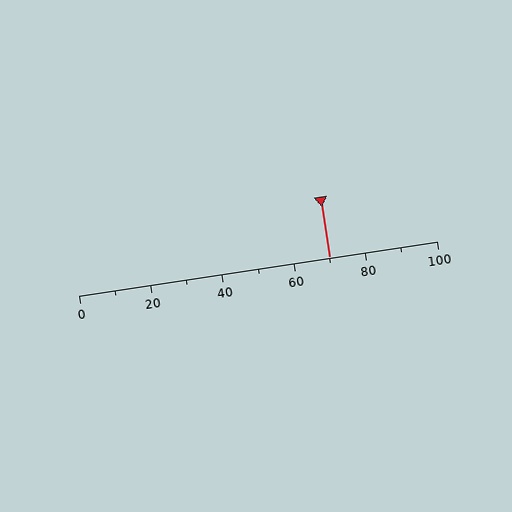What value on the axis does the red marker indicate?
The marker indicates approximately 70.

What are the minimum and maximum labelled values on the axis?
The axis runs from 0 to 100.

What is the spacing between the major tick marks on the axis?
The major ticks are spaced 20 apart.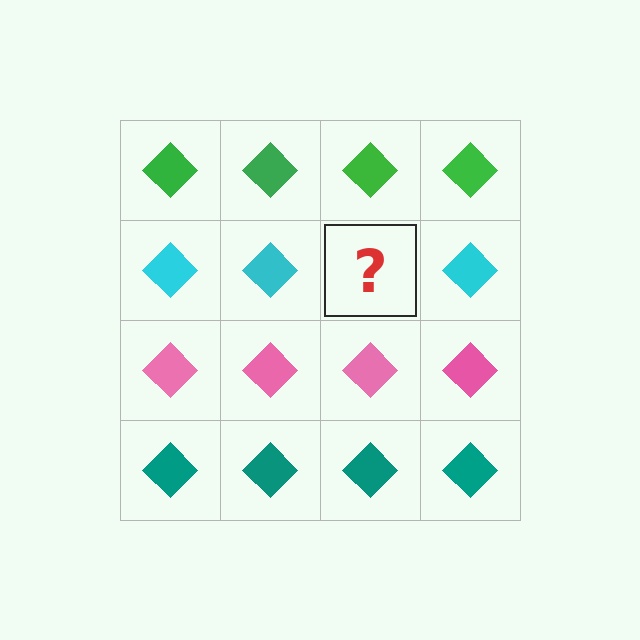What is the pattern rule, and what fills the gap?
The rule is that each row has a consistent color. The gap should be filled with a cyan diamond.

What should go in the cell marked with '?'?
The missing cell should contain a cyan diamond.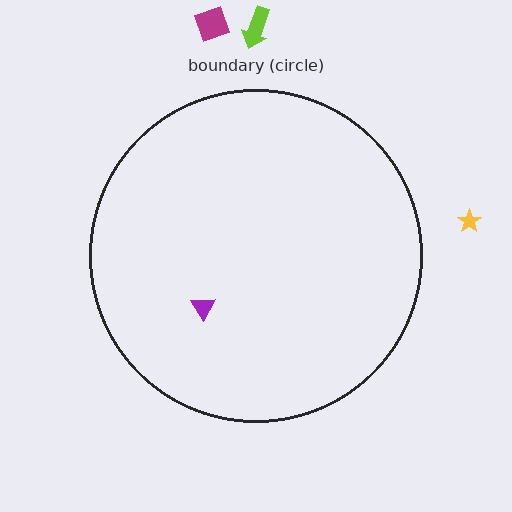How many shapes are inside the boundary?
1 inside, 3 outside.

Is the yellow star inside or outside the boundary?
Outside.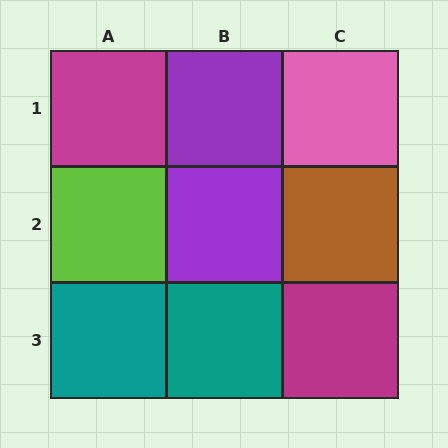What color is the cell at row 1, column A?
Magenta.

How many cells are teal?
2 cells are teal.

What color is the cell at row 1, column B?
Purple.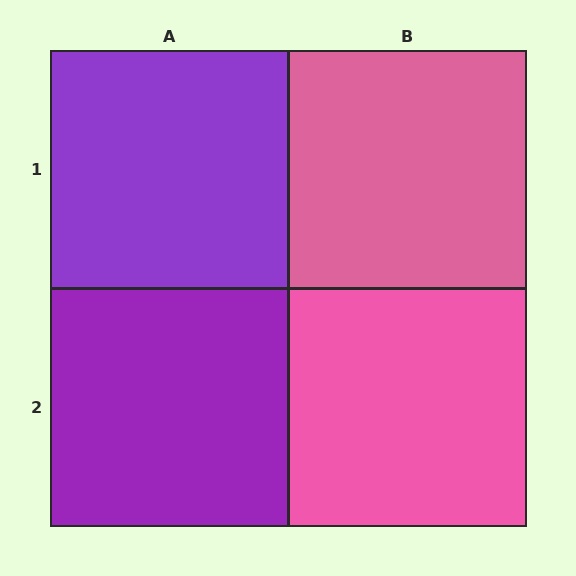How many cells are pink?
2 cells are pink.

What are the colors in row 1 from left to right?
Purple, pink.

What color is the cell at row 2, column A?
Purple.